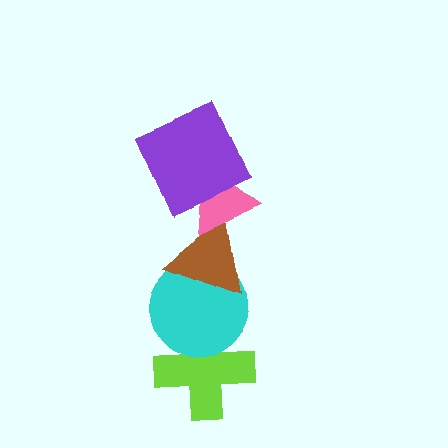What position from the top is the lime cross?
The lime cross is 5th from the top.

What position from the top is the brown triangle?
The brown triangle is 3rd from the top.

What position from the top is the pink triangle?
The pink triangle is 2nd from the top.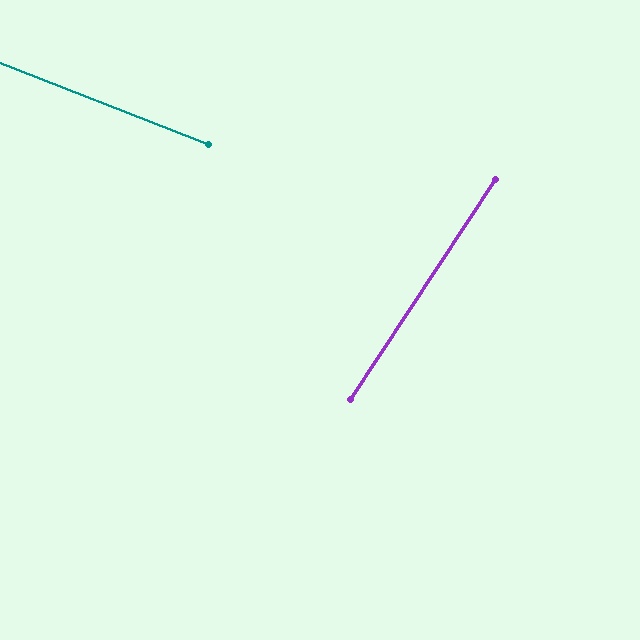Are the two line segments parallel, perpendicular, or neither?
Neither parallel nor perpendicular — they differ by about 78°.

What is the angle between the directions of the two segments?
Approximately 78 degrees.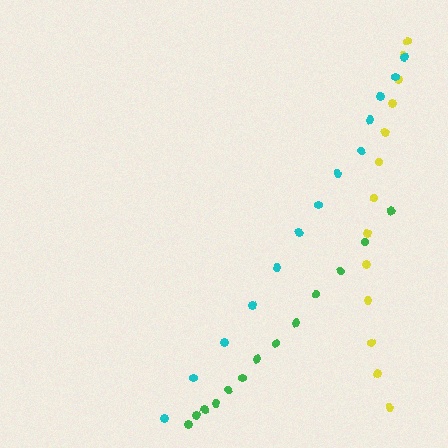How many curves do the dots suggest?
There are 3 distinct paths.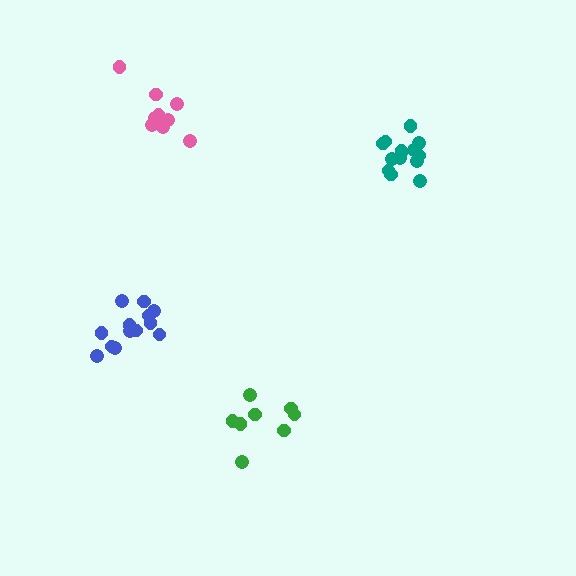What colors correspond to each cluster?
The clusters are colored: blue, green, teal, pink.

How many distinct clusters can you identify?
There are 4 distinct clusters.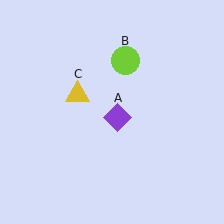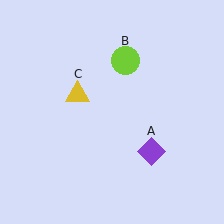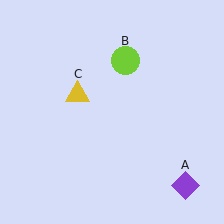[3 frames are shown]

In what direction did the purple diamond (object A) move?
The purple diamond (object A) moved down and to the right.